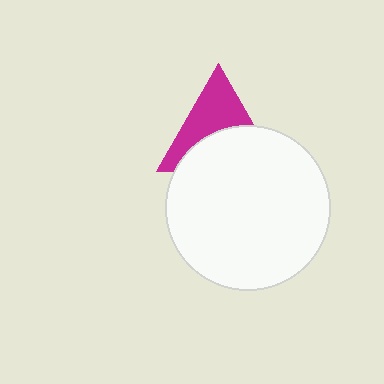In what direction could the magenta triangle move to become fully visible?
The magenta triangle could move up. That would shift it out from behind the white circle entirely.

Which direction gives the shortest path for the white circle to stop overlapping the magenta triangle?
Moving down gives the shortest separation.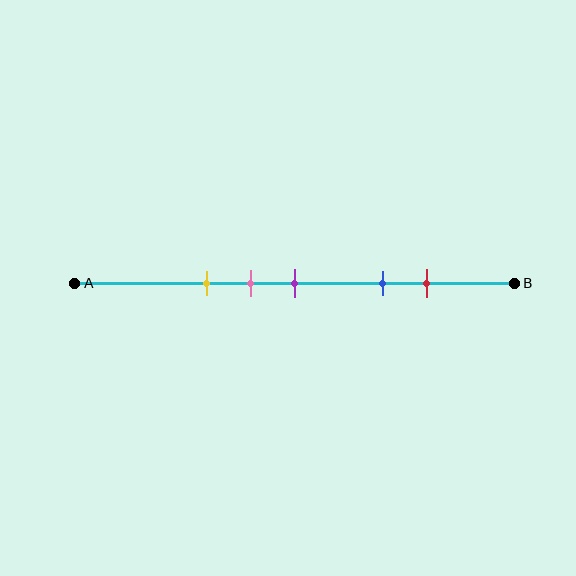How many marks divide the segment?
There are 5 marks dividing the segment.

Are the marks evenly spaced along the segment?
No, the marks are not evenly spaced.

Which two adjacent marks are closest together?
The pink and purple marks are the closest adjacent pair.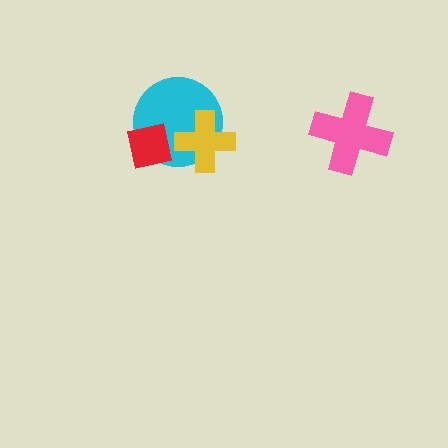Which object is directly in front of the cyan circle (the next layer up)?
The red square is directly in front of the cyan circle.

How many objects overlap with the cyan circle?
2 objects overlap with the cyan circle.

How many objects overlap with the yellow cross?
1 object overlaps with the yellow cross.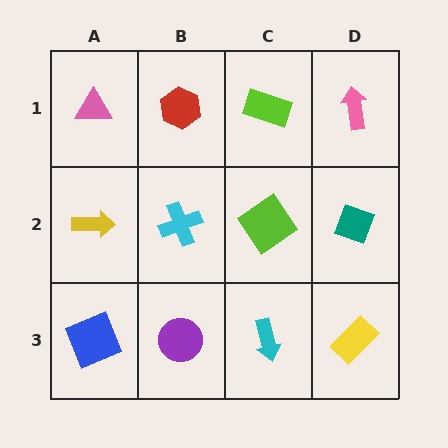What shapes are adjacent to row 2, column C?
A lime rectangle (row 1, column C), a cyan arrow (row 3, column C), a cyan cross (row 2, column B), a teal diamond (row 2, column D).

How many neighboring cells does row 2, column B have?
4.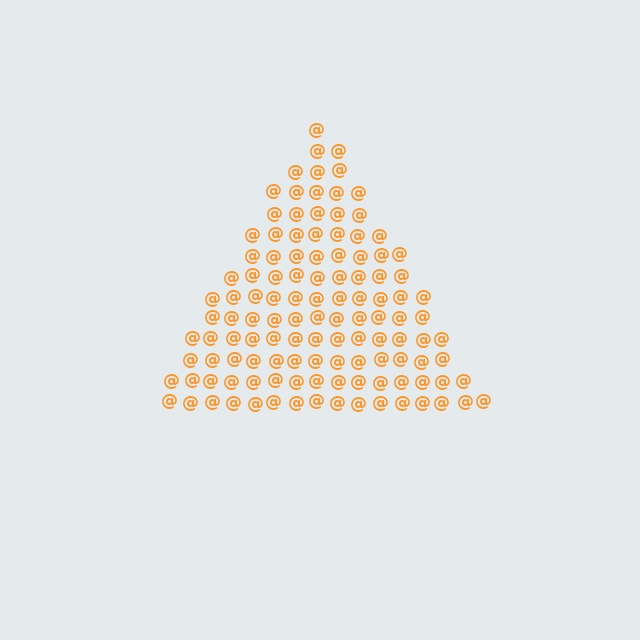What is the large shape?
The large shape is a triangle.